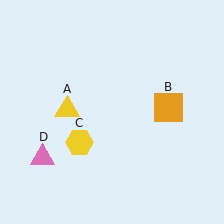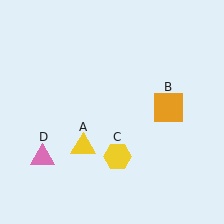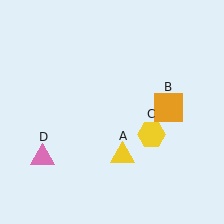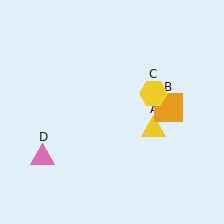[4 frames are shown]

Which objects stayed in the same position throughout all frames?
Orange square (object B) and pink triangle (object D) remained stationary.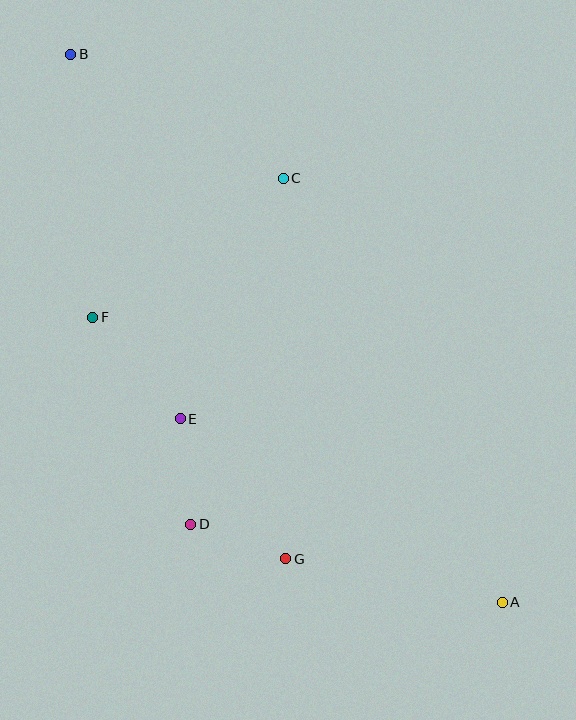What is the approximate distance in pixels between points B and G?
The distance between B and G is approximately 549 pixels.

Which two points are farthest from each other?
Points A and B are farthest from each other.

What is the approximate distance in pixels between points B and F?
The distance between B and F is approximately 264 pixels.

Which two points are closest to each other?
Points D and G are closest to each other.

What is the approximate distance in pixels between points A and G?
The distance between A and G is approximately 221 pixels.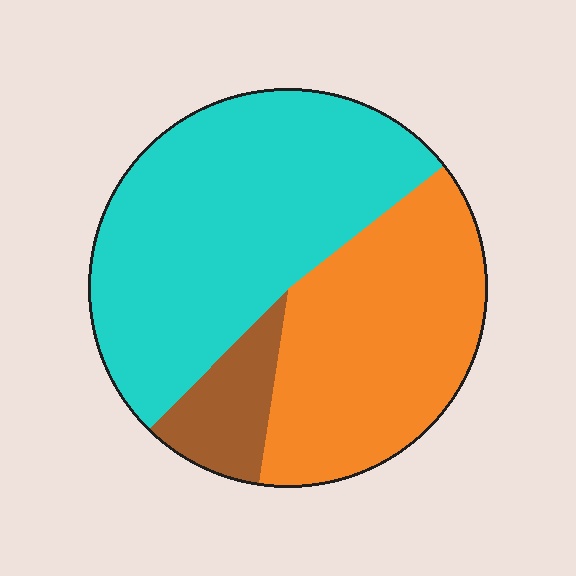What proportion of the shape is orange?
Orange covers around 40% of the shape.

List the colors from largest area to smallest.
From largest to smallest: cyan, orange, brown.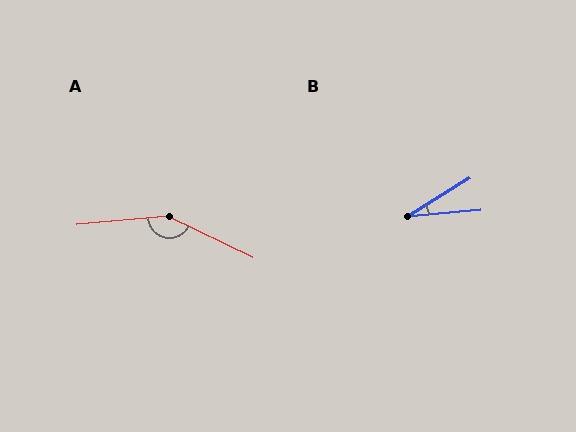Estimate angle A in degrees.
Approximately 149 degrees.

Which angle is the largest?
A, at approximately 149 degrees.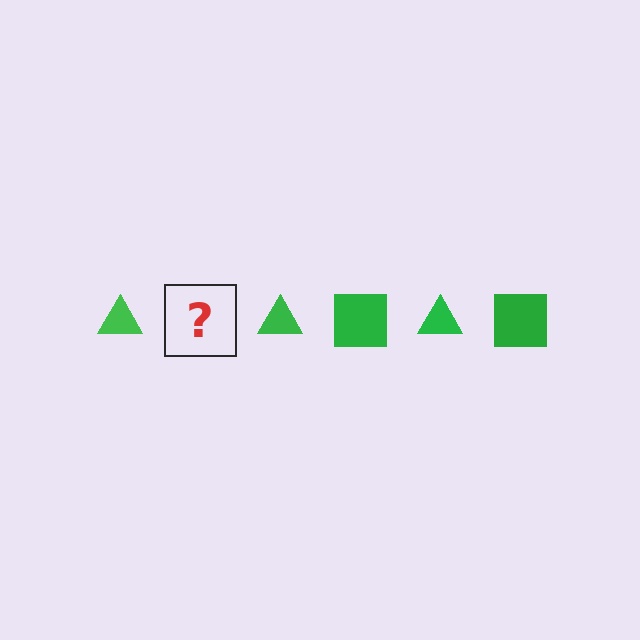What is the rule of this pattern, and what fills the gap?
The rule is that the pattern cycles through triangle, square shapes in green. The gap should be filled with a green square.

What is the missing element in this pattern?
The missing element is a green square.